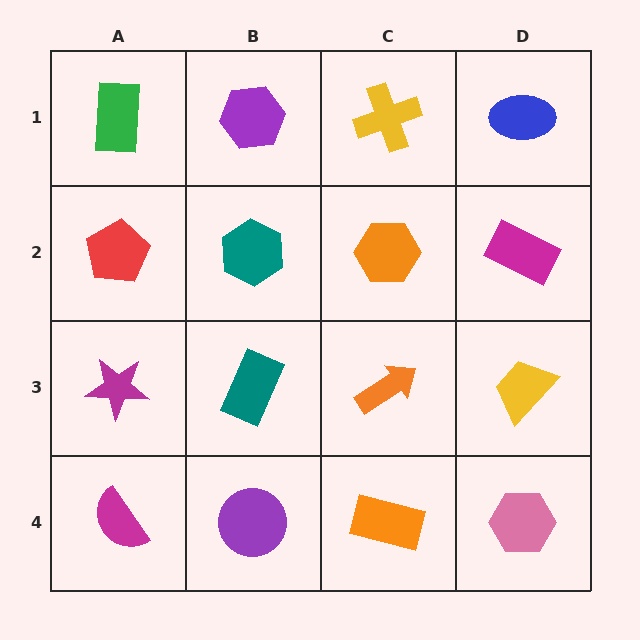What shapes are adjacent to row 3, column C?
An orange hexagon (row 2, column C), an orange rectangle (row 4, column C), a teal rectangle (row 3, column B), a yellow trapezoid (row 3, column D).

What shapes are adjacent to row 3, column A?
A red pentagon (row 2, column A), a magenta semicircle (row 4, column A), a teal rectangle (row 3, column B).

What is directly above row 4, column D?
A yellow trapezoid.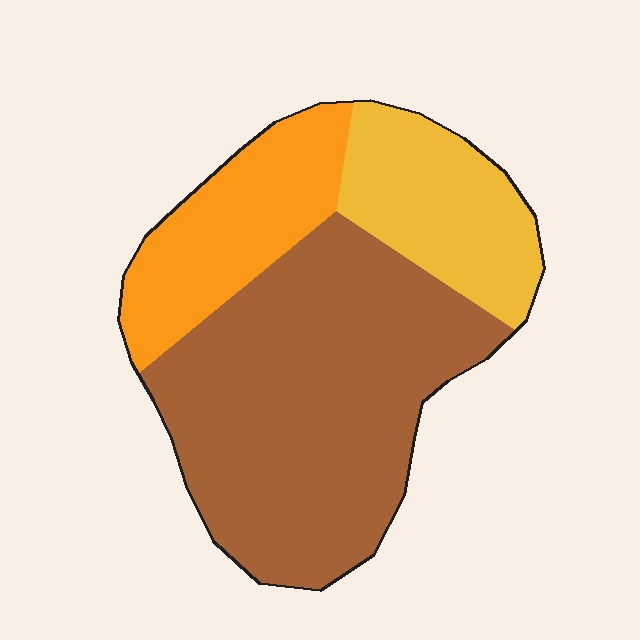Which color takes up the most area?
Brown, at roughly 60%.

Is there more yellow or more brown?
Brown.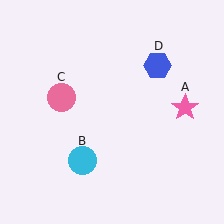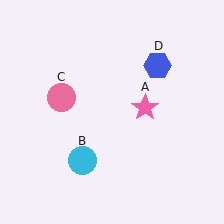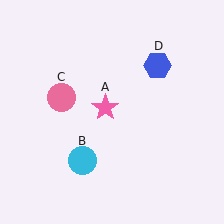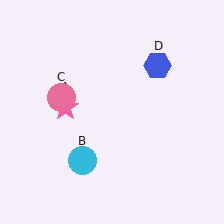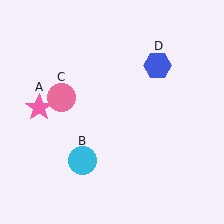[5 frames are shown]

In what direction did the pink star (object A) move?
The pink star (object A) moved left.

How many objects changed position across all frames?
1 object changed position: pink star (object A).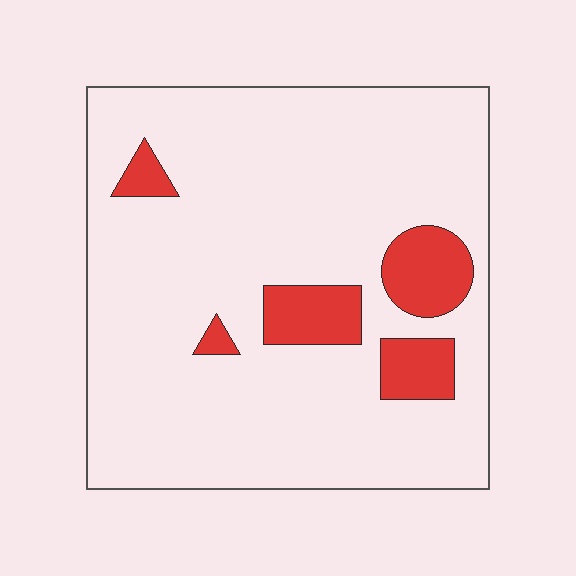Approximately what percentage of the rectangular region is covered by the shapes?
Approximately 15%.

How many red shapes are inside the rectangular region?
5.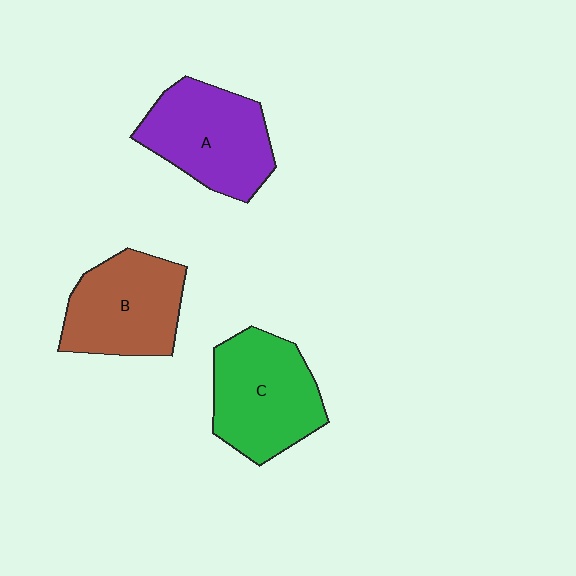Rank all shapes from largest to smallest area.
From largest to smallest: C (green), A (purple), B (brown).